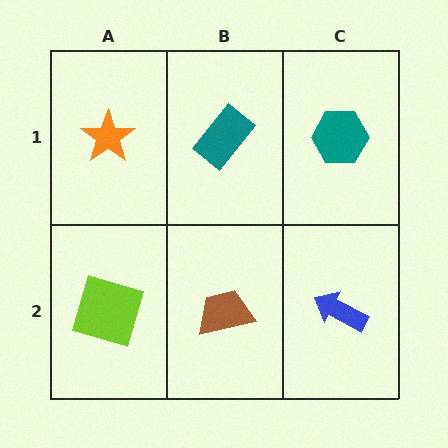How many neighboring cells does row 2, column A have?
2.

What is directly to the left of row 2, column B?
A lime square.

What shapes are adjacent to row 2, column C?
A teal hexagon (row 1, column C), a brown trapezoid (row 2, column B).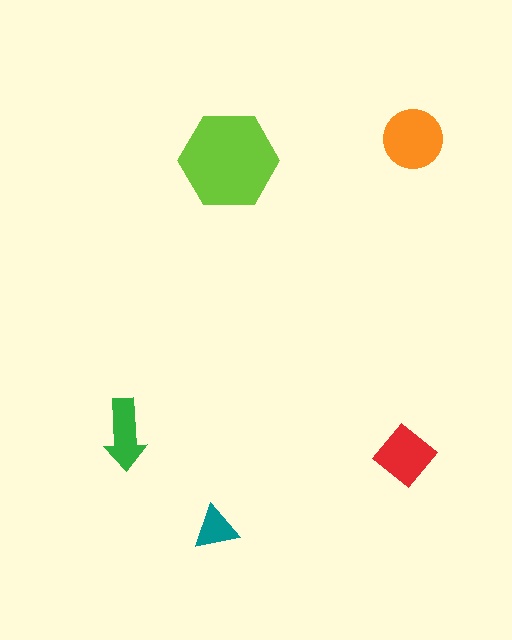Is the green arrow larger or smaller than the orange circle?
Smaller.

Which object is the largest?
The lime hexagon.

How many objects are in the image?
There are 5 objects in the image.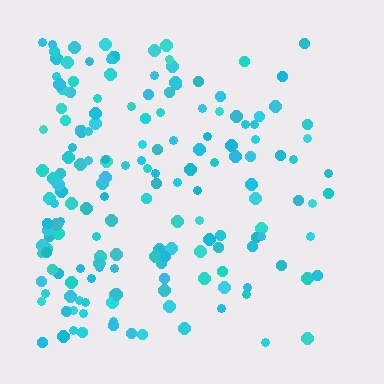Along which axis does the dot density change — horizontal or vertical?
Horizontal.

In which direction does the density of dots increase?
From right to left, with the left side densest.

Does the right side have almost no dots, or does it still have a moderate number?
Still a moderate number, just noticeably fewer than the left.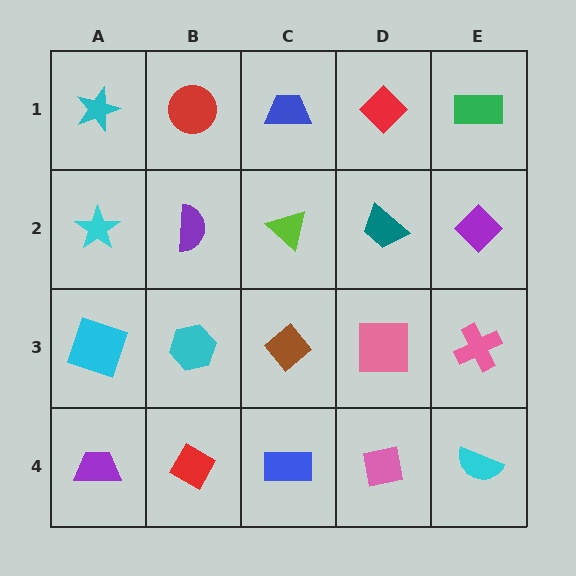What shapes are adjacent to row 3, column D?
A teal trapezoid (row 2, column D), a pink square (row 4, column D), a brown diamond (row 3, column C), a pink cross (row 3, column E).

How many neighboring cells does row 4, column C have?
3.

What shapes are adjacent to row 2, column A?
A cyan star (row 1, column A), a cyan square (row 3, column A), a purple semicircle (row 2, column B).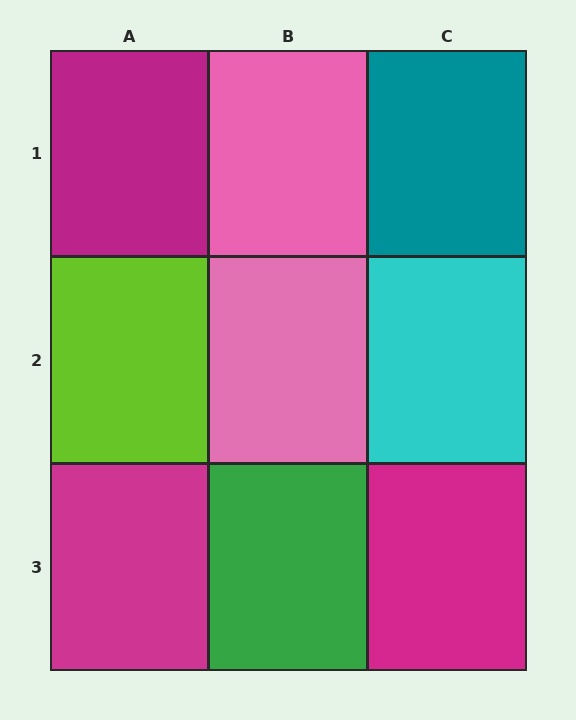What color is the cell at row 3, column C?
Magenta.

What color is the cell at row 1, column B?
Pink.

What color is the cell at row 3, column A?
Magenta.